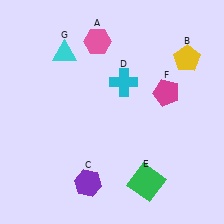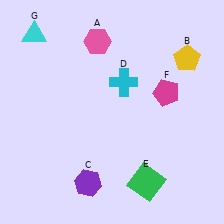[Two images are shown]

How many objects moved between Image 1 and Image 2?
1 object moved between the two images.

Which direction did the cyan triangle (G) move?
The cyan triangle (G) moved left.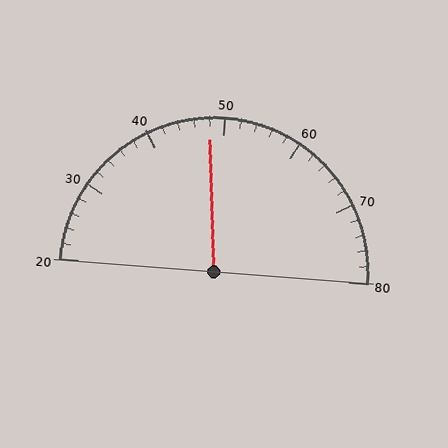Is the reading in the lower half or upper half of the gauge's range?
The reading is in the lower half of the range (20 to 80).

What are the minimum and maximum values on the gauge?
The gauge ranges from 20 to 80.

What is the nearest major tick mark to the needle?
The nearest major tick mark is 50.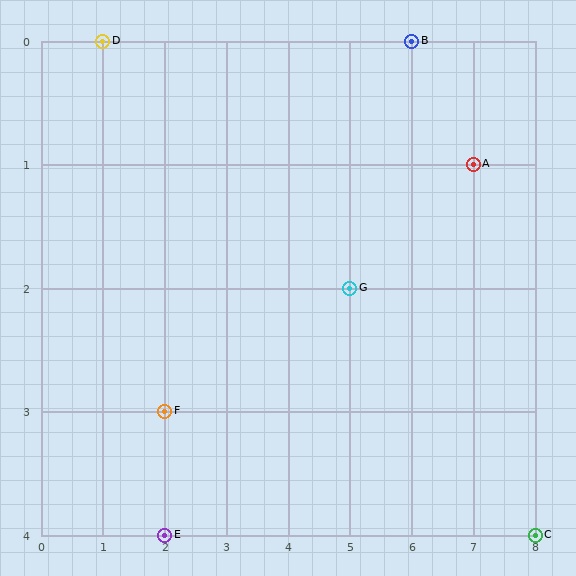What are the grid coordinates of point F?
Point F is at grid coordinates (2, 3).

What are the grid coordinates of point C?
Point C is at grid coordinates (8, 4).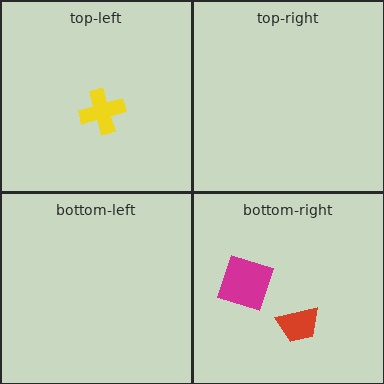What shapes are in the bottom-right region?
The magenta diamond, the red trapezoid.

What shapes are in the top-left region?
The yellow cross.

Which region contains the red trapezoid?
The bottom-right region.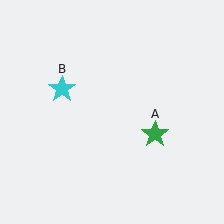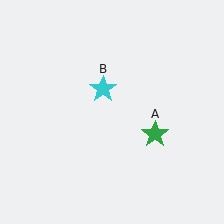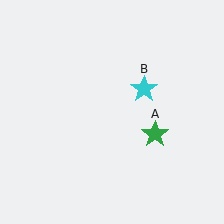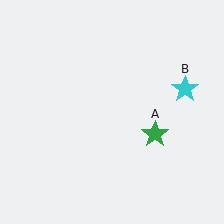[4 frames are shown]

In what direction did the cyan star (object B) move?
The cyan star (object B) moved right.